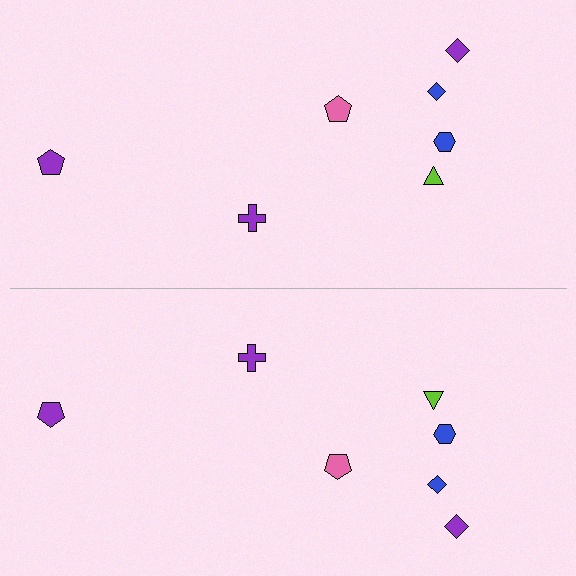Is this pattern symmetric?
Yes, this pattern has bilateral (reflection) symmetry.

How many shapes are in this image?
There are 14 shapes in this image.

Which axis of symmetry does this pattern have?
The pattern has a horizontal axis of symmetry running through the center of the image.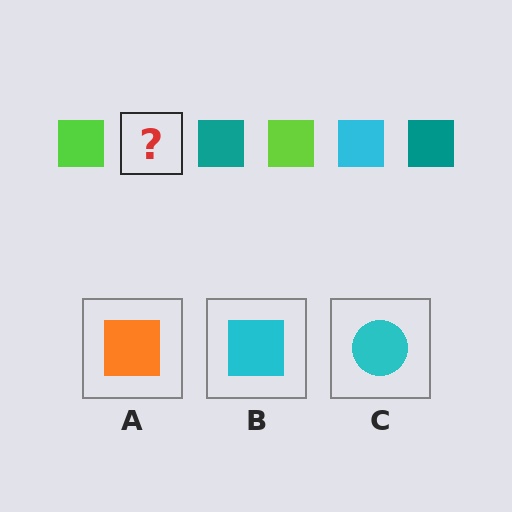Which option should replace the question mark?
Option B.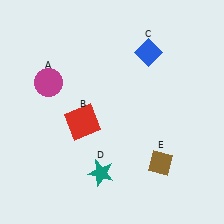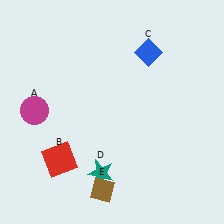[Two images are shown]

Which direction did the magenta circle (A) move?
The magenta circle (A) moved down.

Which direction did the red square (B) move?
The red square (B) moved down.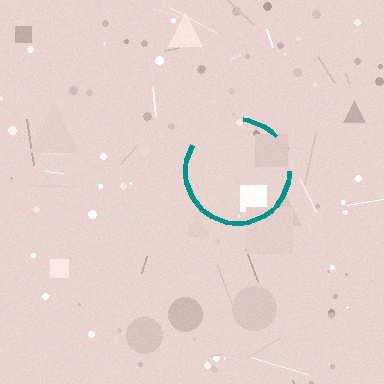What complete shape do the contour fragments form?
The contour fragments form a circle.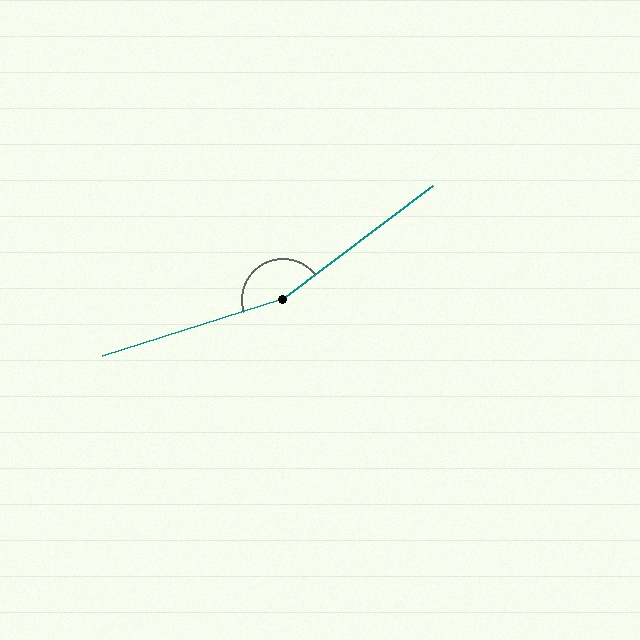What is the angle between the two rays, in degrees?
Approximately 160 degrees.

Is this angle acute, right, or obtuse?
It is obtuse.